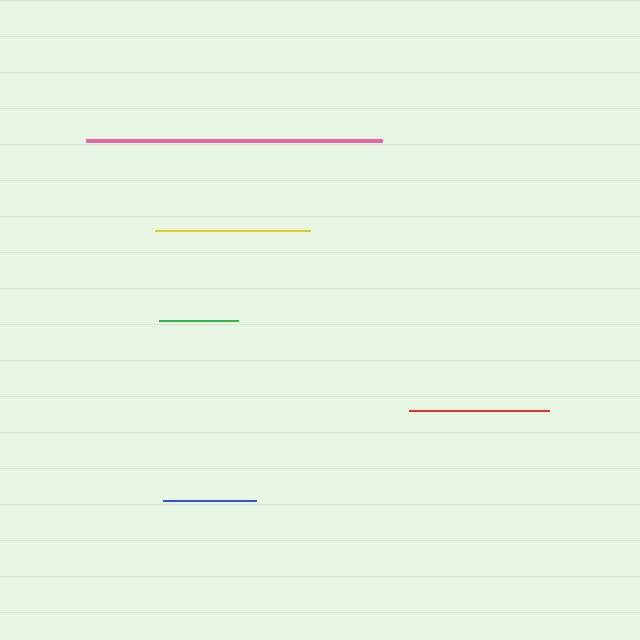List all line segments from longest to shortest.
From longest to shortest: pink, yellow, red, blue, green.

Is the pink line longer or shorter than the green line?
The pink line is longer than the green line.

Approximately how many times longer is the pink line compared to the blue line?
The pink line is approximately 3.2 times the length of the blue line.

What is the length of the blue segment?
The blue segment is approximately 93 pixels long.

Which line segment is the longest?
The pink line is the longest at approximately 296 pixels.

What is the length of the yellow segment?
The yellow segment is approximately 155 pixels long.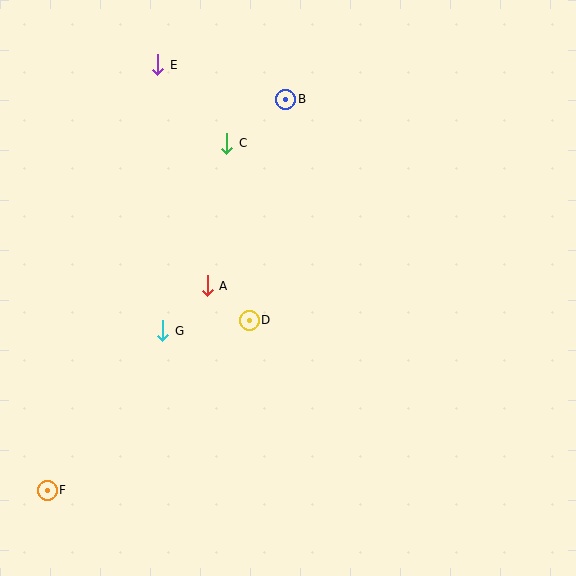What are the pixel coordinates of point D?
Point D is at (249, 320).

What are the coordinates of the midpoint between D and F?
The midpoint between D and F is at (148, 405).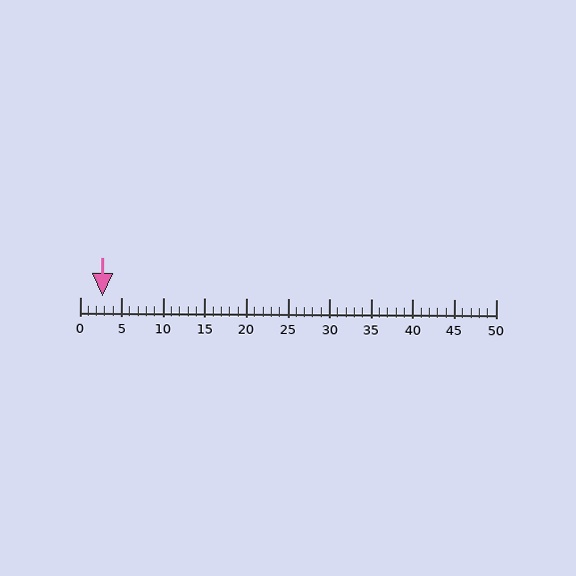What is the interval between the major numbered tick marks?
The major tick marks are spaced 5 units apart.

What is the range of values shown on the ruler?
The ruler shows values from 0 to 50.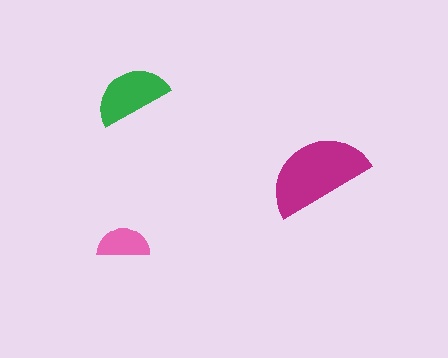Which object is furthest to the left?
The pink semicircle is leftmost.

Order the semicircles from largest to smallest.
the magenta one, the green one, the pink one.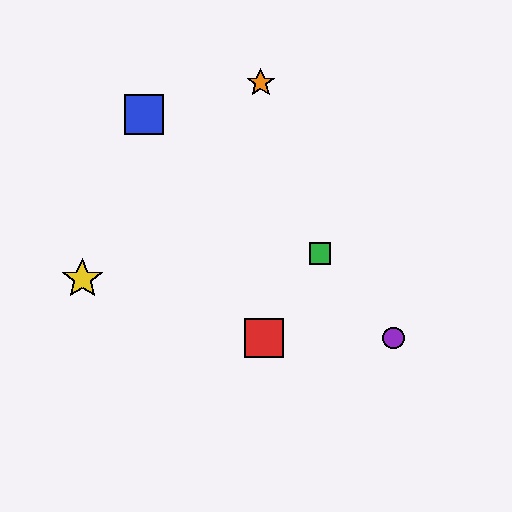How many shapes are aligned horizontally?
2 shapes (the red square, the purple circle) are aligned horizontally.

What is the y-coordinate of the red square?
The red square is at y≈338.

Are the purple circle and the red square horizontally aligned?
Yes, both are at y≈338.